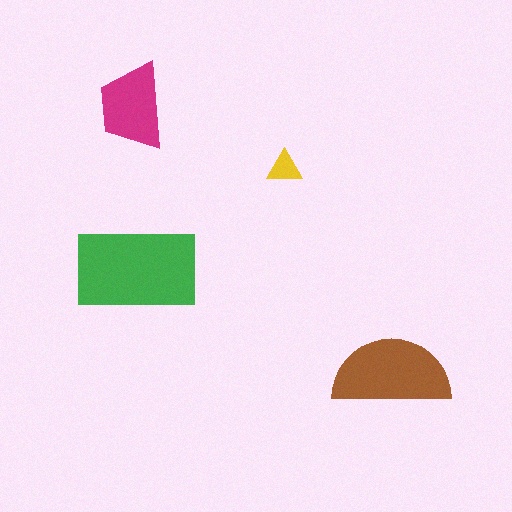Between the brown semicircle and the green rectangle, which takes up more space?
The green rectangle.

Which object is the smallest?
The yellow triangle.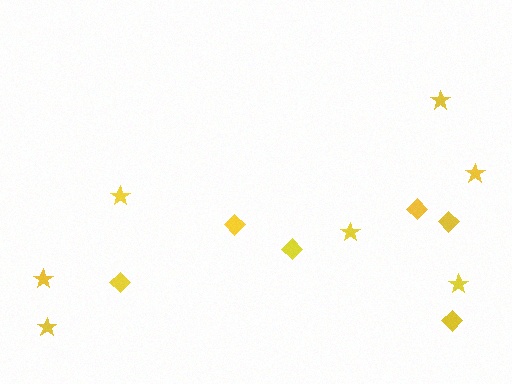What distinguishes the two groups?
There are 2 groups: one group of diamonds (6) and one group of stars (7).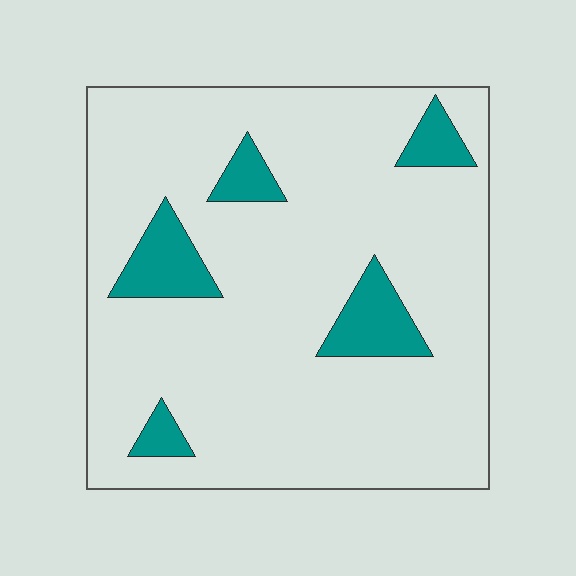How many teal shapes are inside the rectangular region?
5.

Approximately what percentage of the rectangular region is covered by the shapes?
Approximately 10%.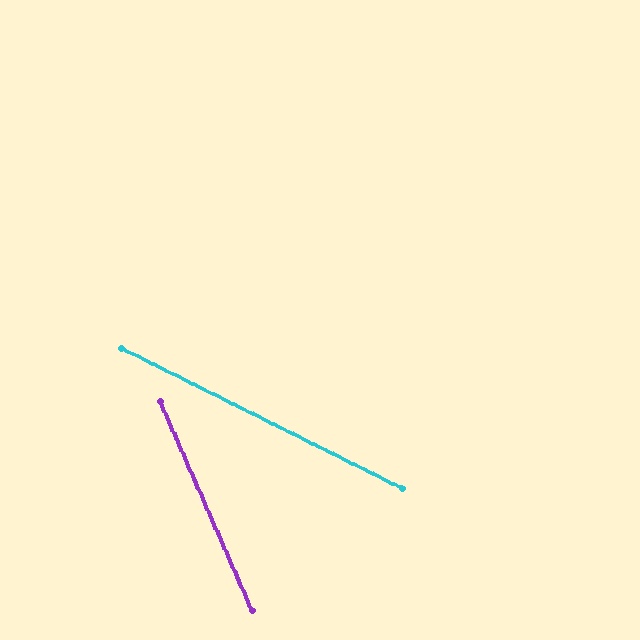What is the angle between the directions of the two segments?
Approximately 40 degrees.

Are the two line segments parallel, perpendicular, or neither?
Neither parallel nor perpendicular — they differ by about 40°.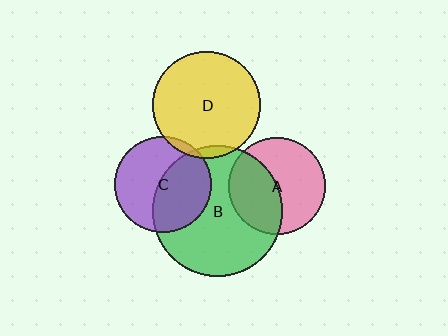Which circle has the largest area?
Circle B (green).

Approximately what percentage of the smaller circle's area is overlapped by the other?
Approximately 5%.